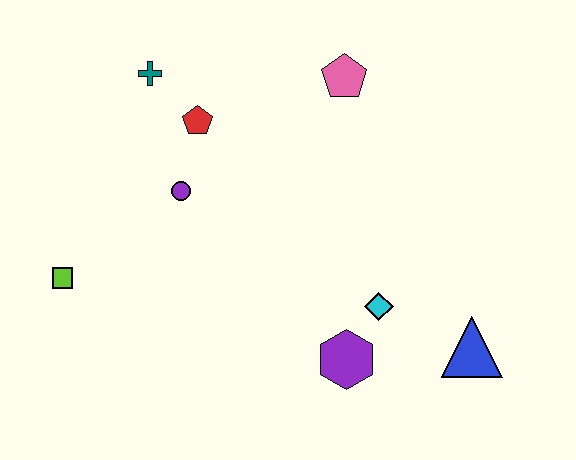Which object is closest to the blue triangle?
The cyan diamond is closest to the blue triangle.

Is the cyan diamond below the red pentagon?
Yes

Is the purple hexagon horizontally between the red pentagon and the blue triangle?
Yes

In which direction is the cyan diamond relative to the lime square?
The cyan diamond is to the right of the lime square.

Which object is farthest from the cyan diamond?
The teal cross is farthest from the cyan diamond.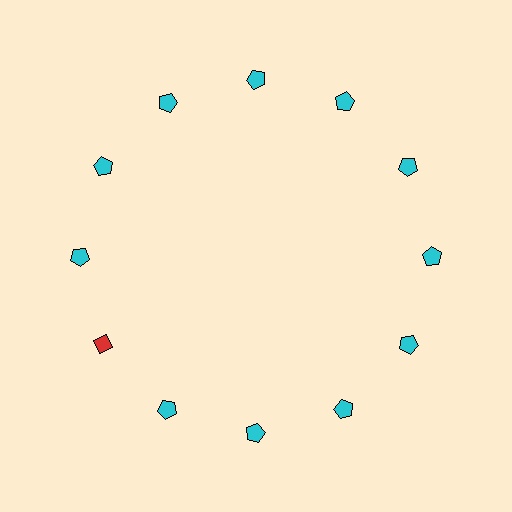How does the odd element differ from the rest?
It differs in both color (red instead of cyan) and shape (diamond instead of pentagon).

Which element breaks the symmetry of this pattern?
The red diamond at roughly the 8 o'clock position breaks the symmetry. All other shapes are cyan pentagons.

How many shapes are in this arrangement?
There are 12 shapes arranged in a ring pattern.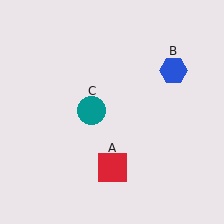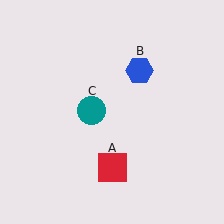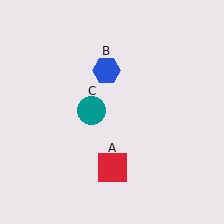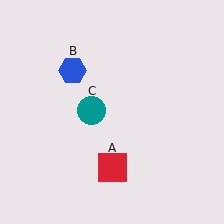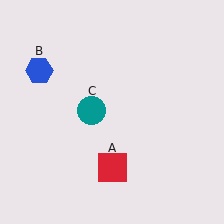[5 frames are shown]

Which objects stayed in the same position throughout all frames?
Red square (object A) and teal circle (object C) remained stationary.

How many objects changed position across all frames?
1 object changed position: blue hexagon (object B).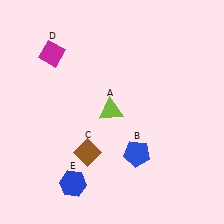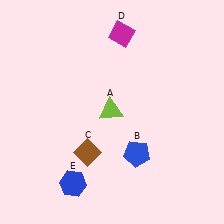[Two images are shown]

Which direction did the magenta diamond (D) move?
The magenta diamond (D) moved right.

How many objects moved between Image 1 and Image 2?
1 object moved between the two images.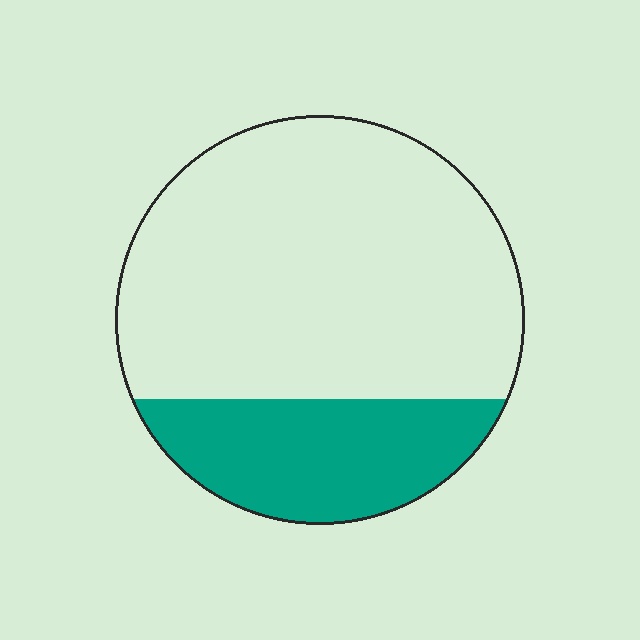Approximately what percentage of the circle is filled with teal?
Approximately 25%.